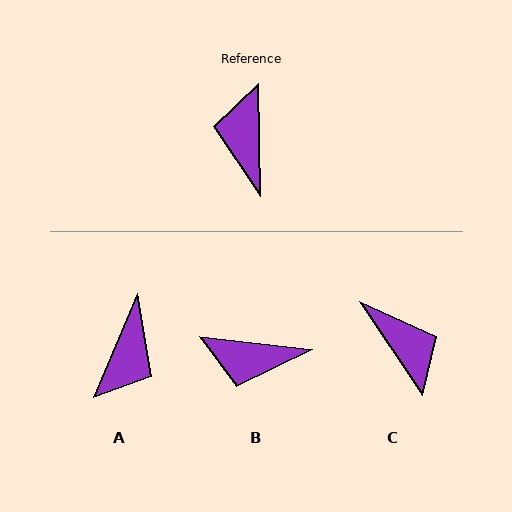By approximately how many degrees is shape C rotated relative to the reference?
Approximately 148 degrees clockwise.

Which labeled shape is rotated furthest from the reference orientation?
A, about 156 degrees away.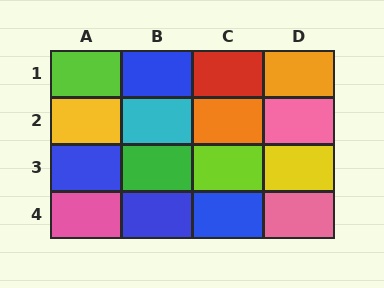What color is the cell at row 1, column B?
Blue.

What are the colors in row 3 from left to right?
Blue, green, lime, yellow.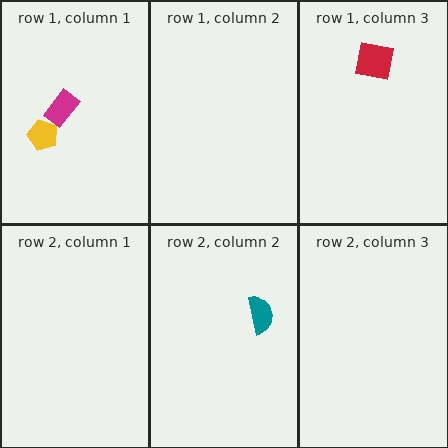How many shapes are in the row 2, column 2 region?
1.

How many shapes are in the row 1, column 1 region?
2.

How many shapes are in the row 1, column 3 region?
1.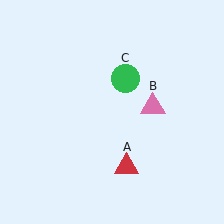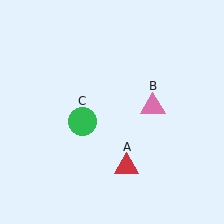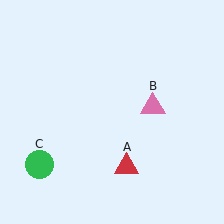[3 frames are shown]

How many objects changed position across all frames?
1 object changed position: green circle (object C).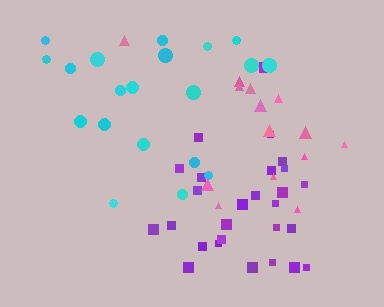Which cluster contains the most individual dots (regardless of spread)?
Purple (27).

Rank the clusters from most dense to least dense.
purple, pink, cyan.